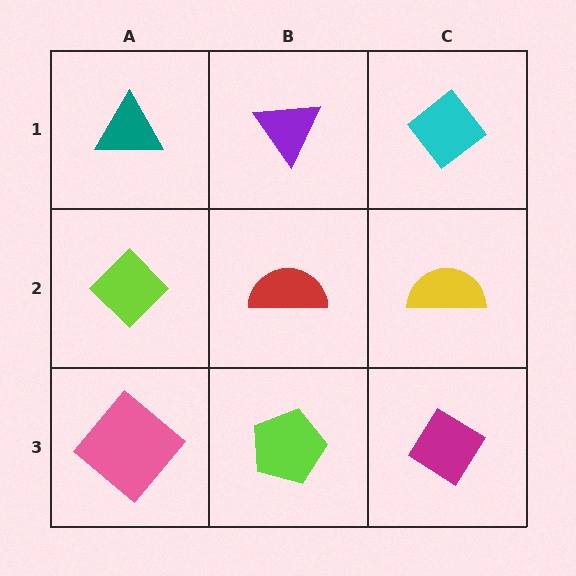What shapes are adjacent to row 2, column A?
A teal triangle (row 1, column A), a pink diamond (row 3, column A), a red semicircle (row 2, column B).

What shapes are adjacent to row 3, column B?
A red semicircle (row 2, column B), a pink diamond (row 3, column A), a magenta diamond (row 3, column C).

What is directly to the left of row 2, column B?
A lime diamond.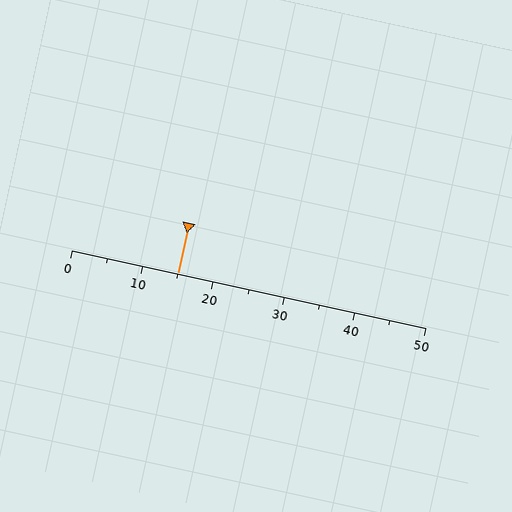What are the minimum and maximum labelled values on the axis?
The axis runs from 0 to 50.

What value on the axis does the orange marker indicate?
The marker indicates approximately 15.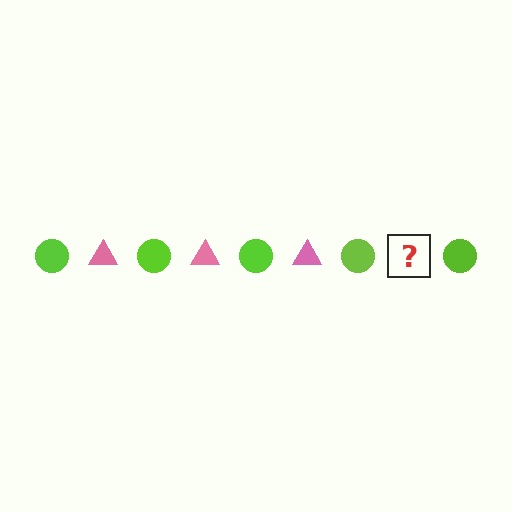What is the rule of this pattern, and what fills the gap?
The rule is that the pattern alternates between lime circle and pink triangle. The gap should be filled with a pink triangle.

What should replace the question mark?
The question mark should be replaced with a pink triangle.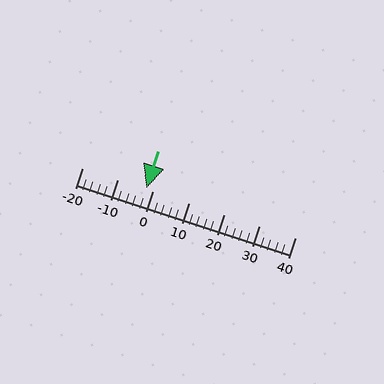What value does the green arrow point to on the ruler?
The green arrow points to approximately -2.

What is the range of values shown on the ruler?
The ruler shows values from -20 to 40.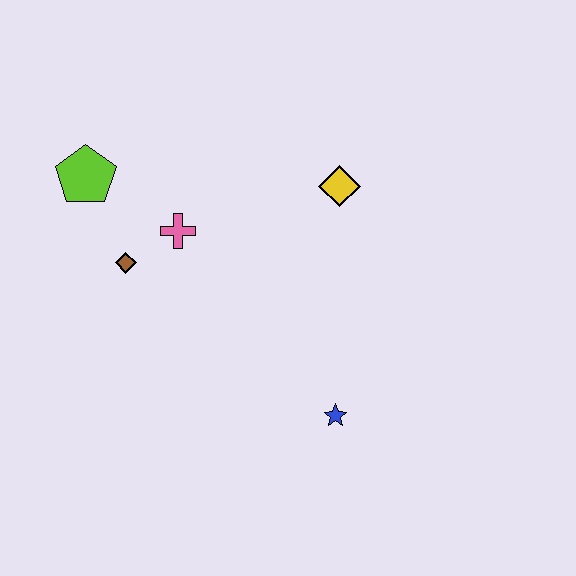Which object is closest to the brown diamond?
The pink cross is closest to the brown diamond.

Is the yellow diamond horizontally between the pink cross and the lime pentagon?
No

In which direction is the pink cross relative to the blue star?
The pink cross is above the blue star.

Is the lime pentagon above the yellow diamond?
Yes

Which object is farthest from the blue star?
The lime pentagon is farthest from the blue star.